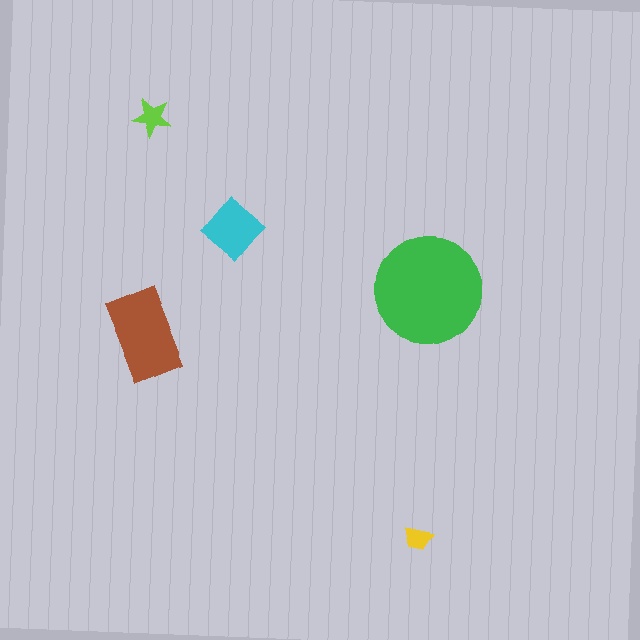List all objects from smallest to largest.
The yellow trapezoid, the lime star, the cyan diamond, the brown rectangle, the green circle.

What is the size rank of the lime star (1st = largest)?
4th.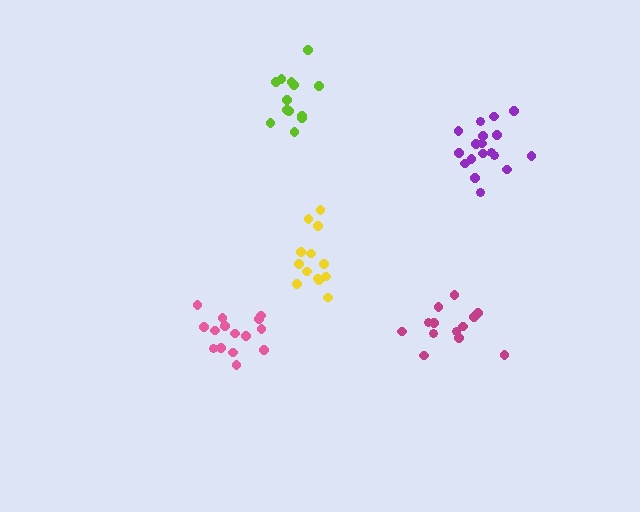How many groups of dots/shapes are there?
There are 5 groups.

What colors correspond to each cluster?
The clusters are colored: yellow, purple, lime, pink, magenta.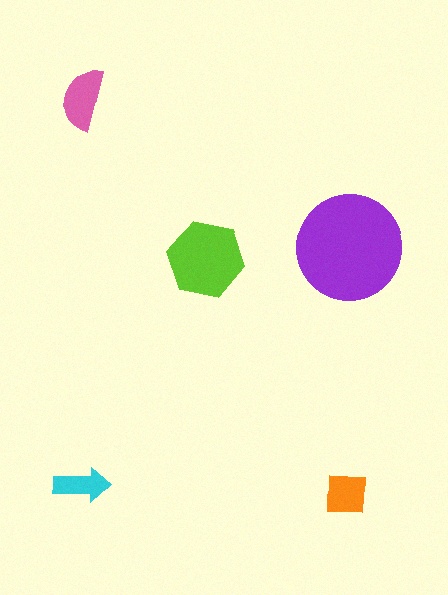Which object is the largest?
The purple circle.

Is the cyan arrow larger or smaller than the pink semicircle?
Smaller.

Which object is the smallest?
The cyan arrow.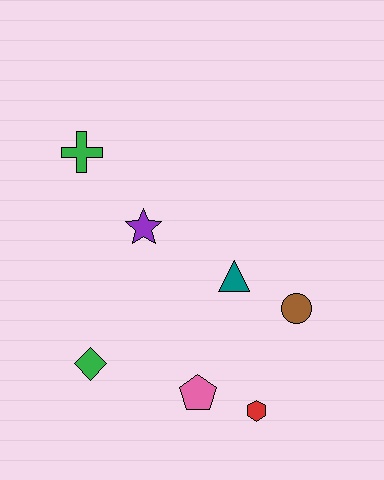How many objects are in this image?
There are 7 objects.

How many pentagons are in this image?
There is 1 pentagon.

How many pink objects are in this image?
There is 1 pink object.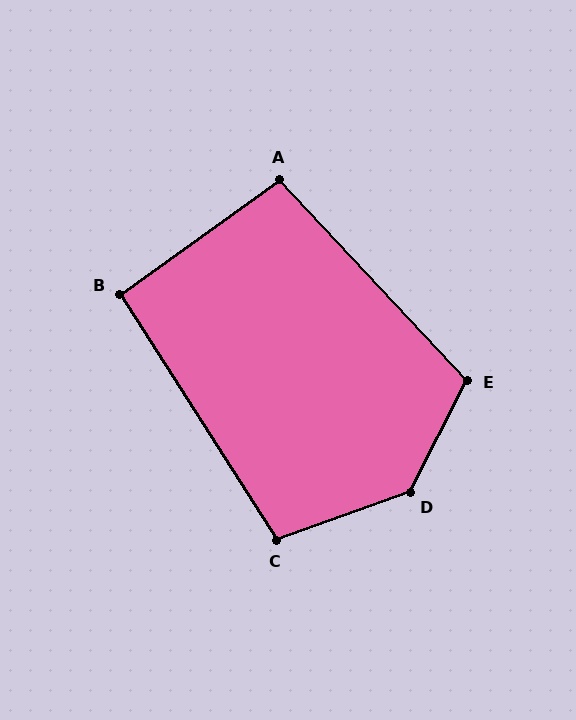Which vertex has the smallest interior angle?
B, at approximately 93 degrees.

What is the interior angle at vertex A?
Approximately 97 degrees (obtuse).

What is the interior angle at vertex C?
Approximately 103 degrees (obtuse).